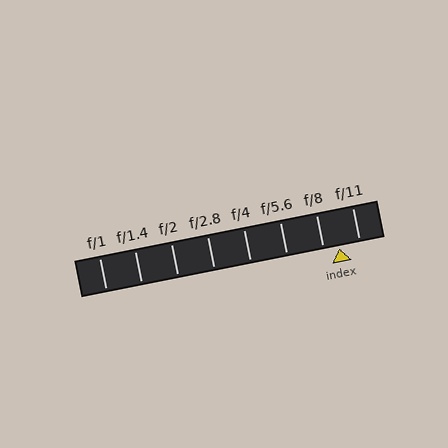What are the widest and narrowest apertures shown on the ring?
The widest aperture shown is f/1 and the narrowest is f/11.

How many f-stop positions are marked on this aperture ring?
There are 8 f-stop positions marked.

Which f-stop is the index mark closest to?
The index mark is closest to f/8.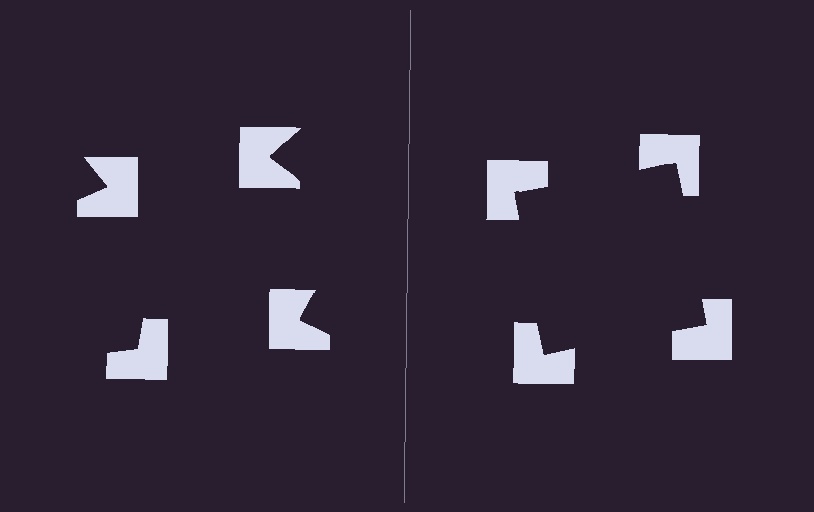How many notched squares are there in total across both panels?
8 — 4 on each side.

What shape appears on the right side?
An illusory square.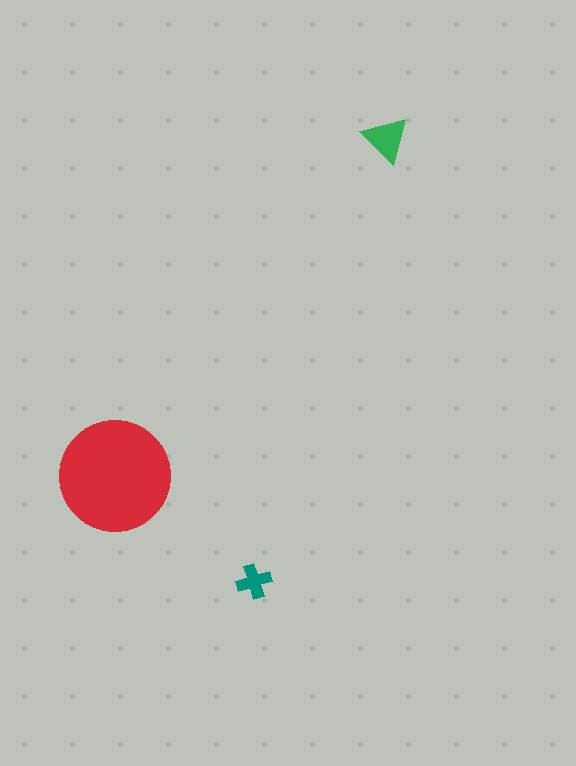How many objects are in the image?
There are 3 objects in the image.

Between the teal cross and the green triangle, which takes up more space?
The green triangle.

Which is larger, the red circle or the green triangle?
The red circle.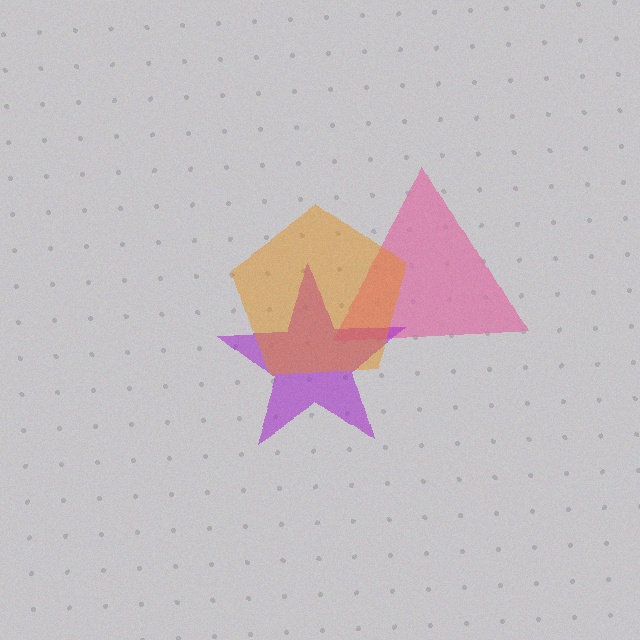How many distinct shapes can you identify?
There are 3 distinct shapes: a pink triangle, a purple star, an orange pentagon.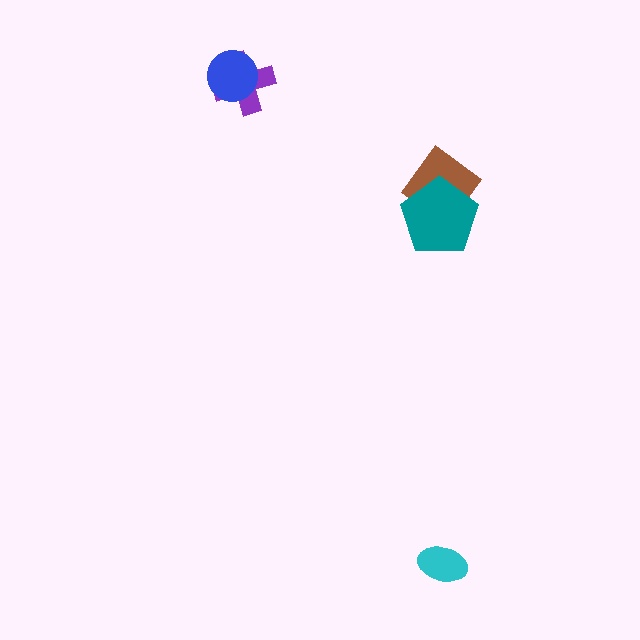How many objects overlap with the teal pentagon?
1 object overlaps with the teal pentagon.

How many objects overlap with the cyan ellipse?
0 objects overlap with the cyan ellipse.